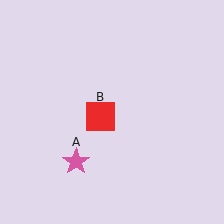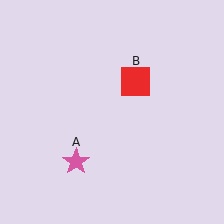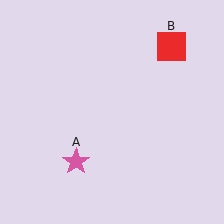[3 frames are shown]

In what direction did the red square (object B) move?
The red square (object B) moved up and to the right.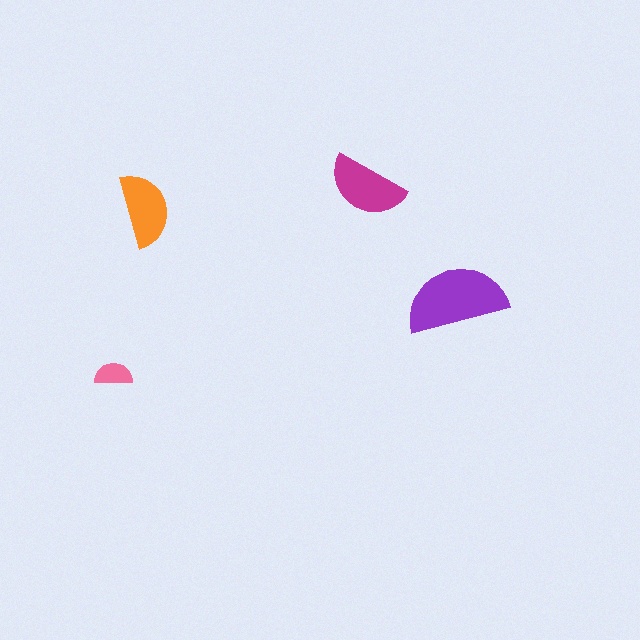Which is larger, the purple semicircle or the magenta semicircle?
The purple one.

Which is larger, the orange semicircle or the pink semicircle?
The orange one.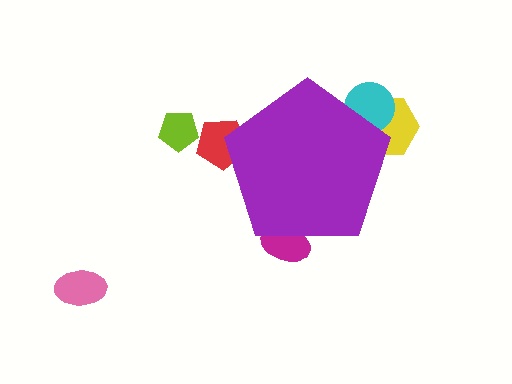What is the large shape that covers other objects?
A purple pentagon.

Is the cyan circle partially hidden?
Yes, the cyan circle is partially hidden behind the purple pentagon.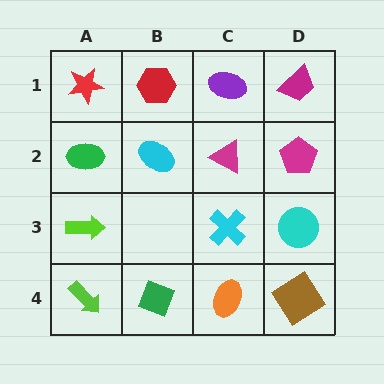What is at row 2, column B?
A cyan ellipse.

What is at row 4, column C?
An orange ellipse.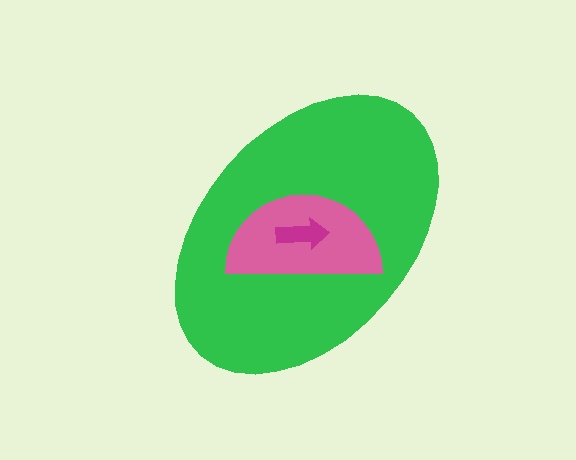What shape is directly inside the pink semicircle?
The magenta arrow.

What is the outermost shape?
The green ellipse.